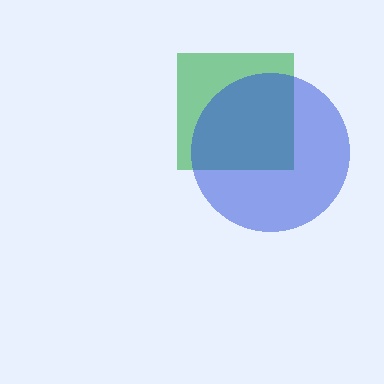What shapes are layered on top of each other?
The layered shapes are: a green square, a blue circle.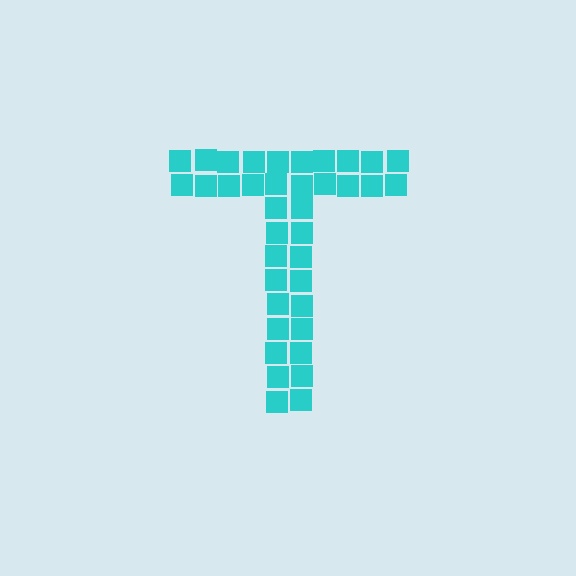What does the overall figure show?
The overall figure shows the letter T.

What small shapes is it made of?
It is made of small squares.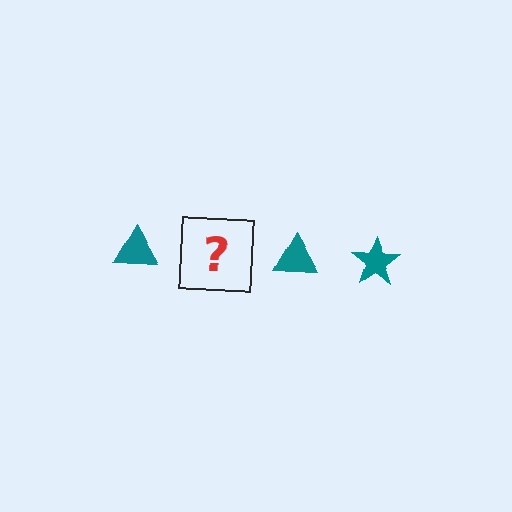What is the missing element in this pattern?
The missing element is a teal star.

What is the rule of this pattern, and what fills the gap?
The rule is that the pattern cycles through triangle, star shapes in teal. The gap should be filled with a teal star.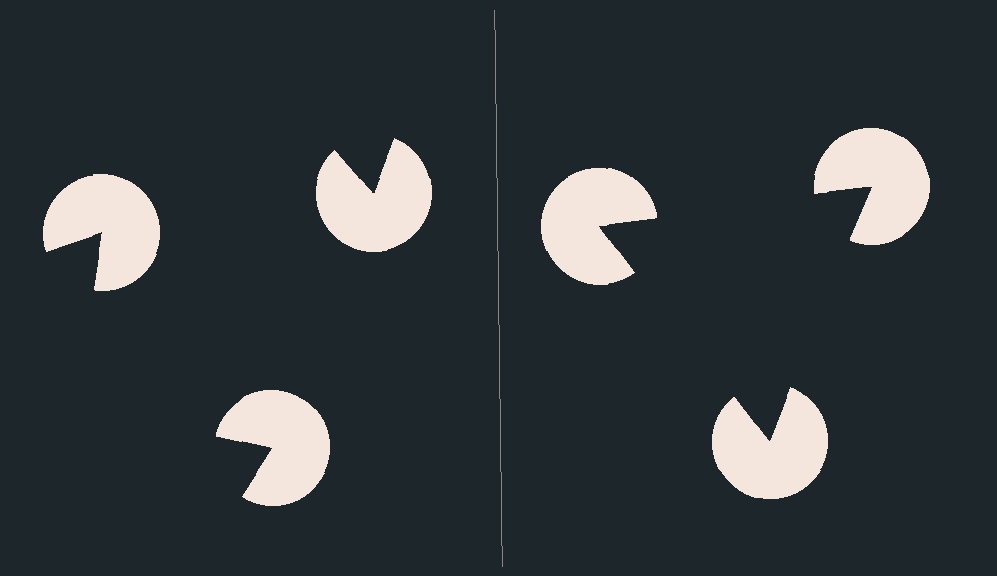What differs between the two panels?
The pac-man discs are positioned identically on both sides; only the wedge orientations differ. On the right they align to a triangle; on the left they are misaligned.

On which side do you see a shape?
An illusory triangle appears on the right side. On the left side the wedge cuts are rotated, so no coherent shape forms.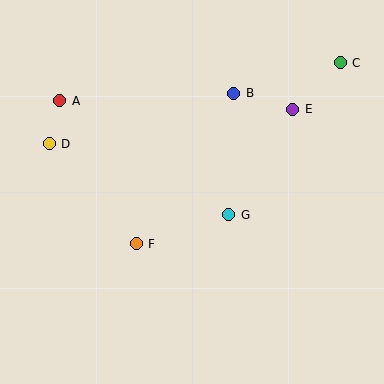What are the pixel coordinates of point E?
Point E is at (293, 109).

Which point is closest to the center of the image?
Point G at (229, 215) is closest to the center.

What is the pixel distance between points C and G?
The distance between C and G is 188 pixels.